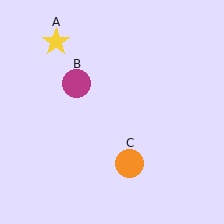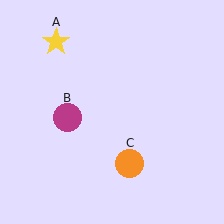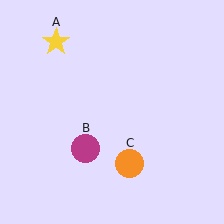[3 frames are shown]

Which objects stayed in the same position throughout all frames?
Yellow star (object A) and orange circle (object C) remained stationary.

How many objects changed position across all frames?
1 object changed position: magenta circle (object B).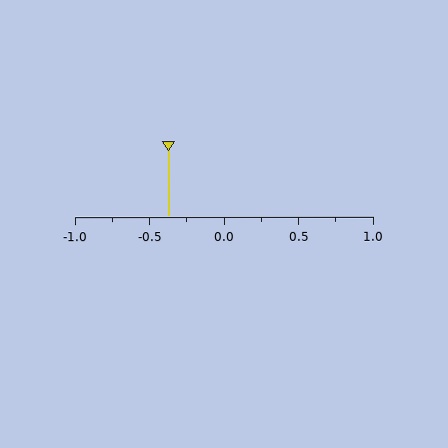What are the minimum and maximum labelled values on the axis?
The axis runs from -1.0 to 1.0.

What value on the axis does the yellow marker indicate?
The marker indicates approximately -0.38.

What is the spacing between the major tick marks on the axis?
The major ticks are spaced 0.5 apart.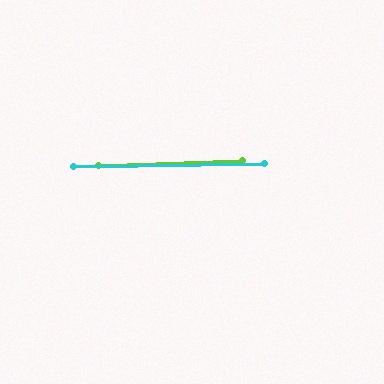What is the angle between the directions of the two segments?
Approximately 1 degree.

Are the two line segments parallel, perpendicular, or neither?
Parallel — their directions differ by only 1.2°.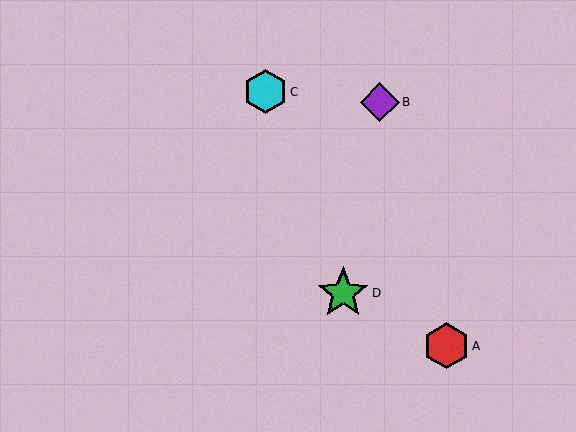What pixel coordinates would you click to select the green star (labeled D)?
Click at (343, 293) to select the green star D.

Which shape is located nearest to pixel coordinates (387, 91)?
The purple diamond (labeled B) at (380, 102) is nearest to that location.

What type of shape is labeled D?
Shape D is a green star.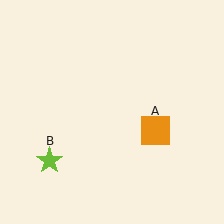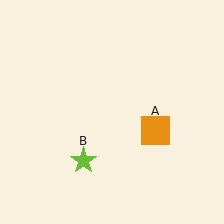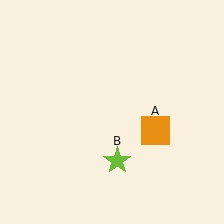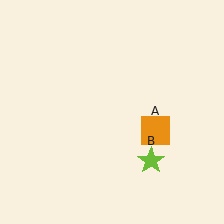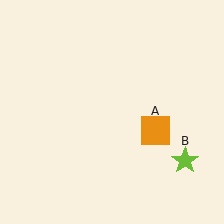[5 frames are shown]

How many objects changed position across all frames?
1 object changed position: lime star (object B).